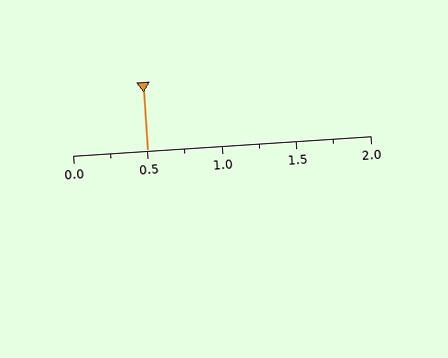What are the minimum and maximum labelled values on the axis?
The axis runs from 0.0 to 2.0.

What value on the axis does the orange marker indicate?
The marker indicates approximately 0.5.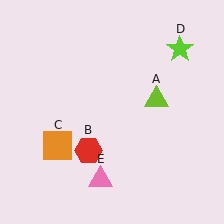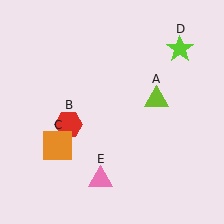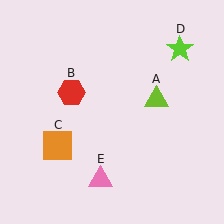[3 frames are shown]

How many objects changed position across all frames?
1 object changed position: red hexagon (object B).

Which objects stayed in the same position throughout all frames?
Lime triangle (object A) and orange square (object C) and lime star (object D) and pink triangle (object E) remained stationary.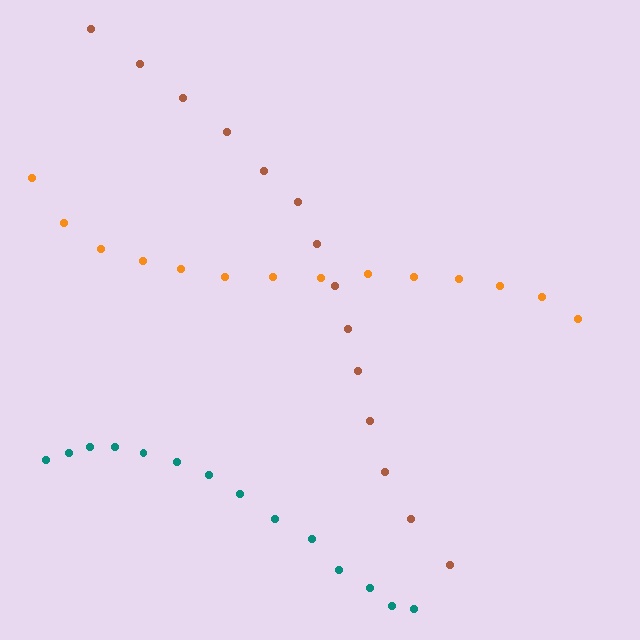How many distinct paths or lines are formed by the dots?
There are 3 distinct paths.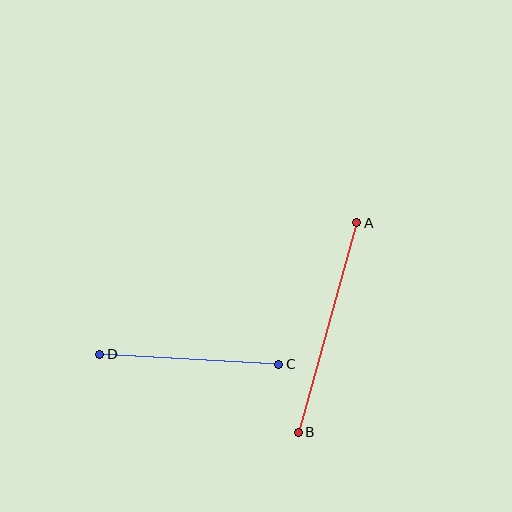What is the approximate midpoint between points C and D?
The midpoint is at approximately (189, 359) pixels.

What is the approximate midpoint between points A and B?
The midpoint is at approximately (327, 328) pixels.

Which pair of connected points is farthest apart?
Points A and B are farthest apart.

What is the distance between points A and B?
The distance is approximately 218 pixels.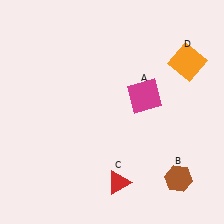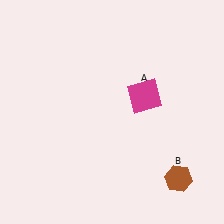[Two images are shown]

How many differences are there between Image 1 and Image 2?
There are 2 differences between the two images.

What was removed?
The orange square (D), the red triangle (C) were removed in Image 2.